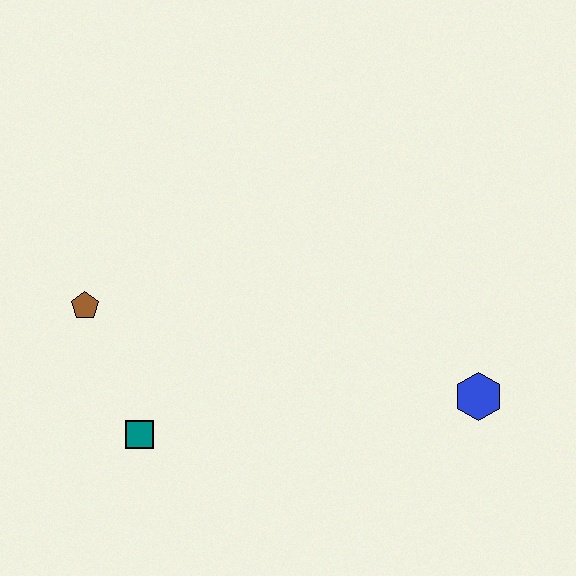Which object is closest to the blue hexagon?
The teal square is closest to the blue hexagon.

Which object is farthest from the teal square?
The blue hexagon is farthest from the teal square.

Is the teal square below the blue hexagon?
Yes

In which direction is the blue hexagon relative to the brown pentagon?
The blue hexagon is to the right of the brown pentagon.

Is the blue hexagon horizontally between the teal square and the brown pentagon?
No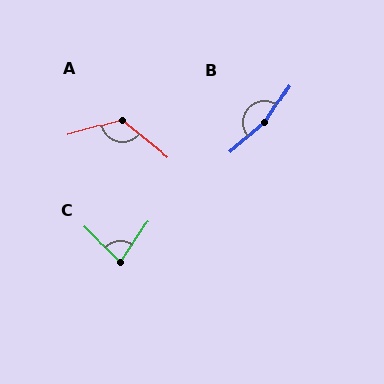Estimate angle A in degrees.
Approximately 126 degrees.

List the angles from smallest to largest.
C (79°), A (126°), B (164°).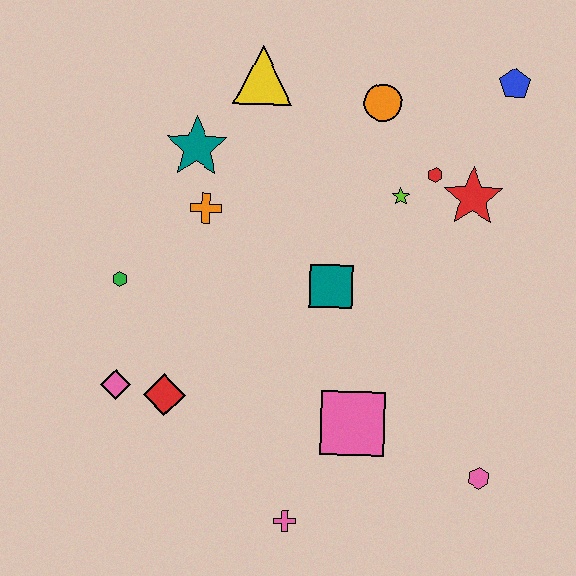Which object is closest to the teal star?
The orange cross is closest to the teal star.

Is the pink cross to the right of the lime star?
No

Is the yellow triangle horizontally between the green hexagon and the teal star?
No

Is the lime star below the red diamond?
No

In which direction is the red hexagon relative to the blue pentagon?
The red hexagon is below the blue pentagon.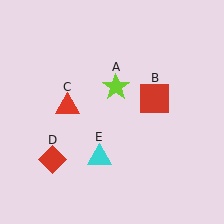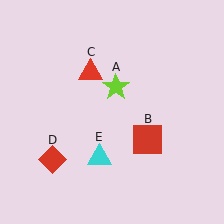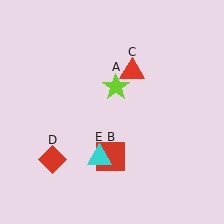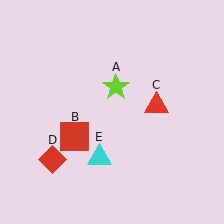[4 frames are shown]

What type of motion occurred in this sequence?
The red square (object B), red triangle (object C) rotated clockwise around the center of the scene.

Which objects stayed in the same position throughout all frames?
Lime star (object A) and red diamond (object D) and cyan triangle (object E) remained stationary.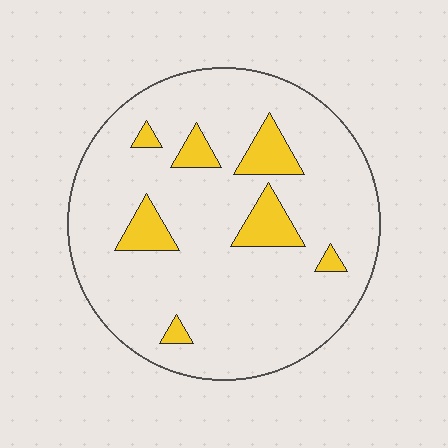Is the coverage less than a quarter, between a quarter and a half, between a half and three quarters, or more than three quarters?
Less than a quarter.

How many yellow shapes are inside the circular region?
7.